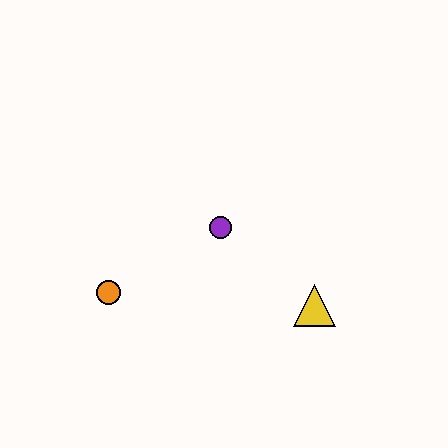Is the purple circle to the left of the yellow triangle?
Yes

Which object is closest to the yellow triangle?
The purple circle is closest to the yellow triangle.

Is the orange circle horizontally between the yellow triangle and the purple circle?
No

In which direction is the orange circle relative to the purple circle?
The orange circle is to the left of the purple circle.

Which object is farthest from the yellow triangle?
The orange circle is farthest from the yellow triangle.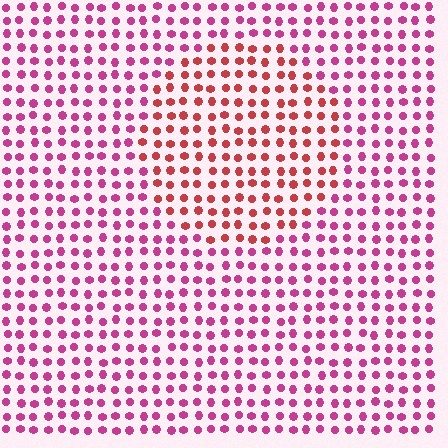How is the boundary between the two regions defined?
The boundary is defined purely by a slight shift in hue (about 34 degrees). Spacing, size, and orientation are identical on both sides.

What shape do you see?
I see a circle.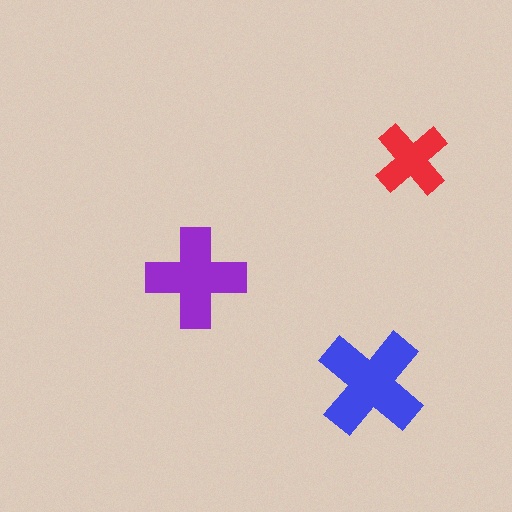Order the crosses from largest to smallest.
the blue one, the purple one, the red one.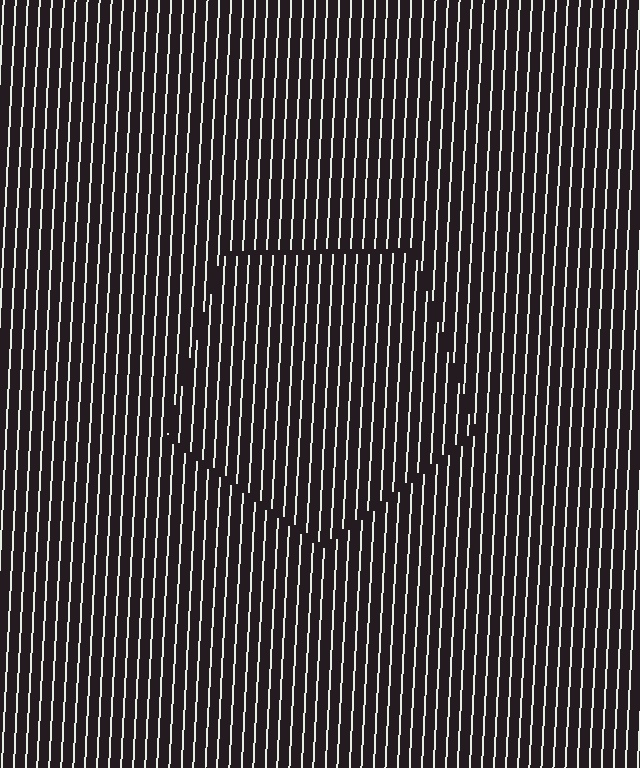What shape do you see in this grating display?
An illusory pentagon. The interior of the shape contains the same grating, shifted by half a period — the contour is defined by the phase discontinuity where line-ends from the inner and outer gratings abut.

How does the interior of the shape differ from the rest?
The interior of the shape contains the same grating, shifted by half a period — the contour is defined by the phase discontinuity where line-ends from the inner and outer gratings abut.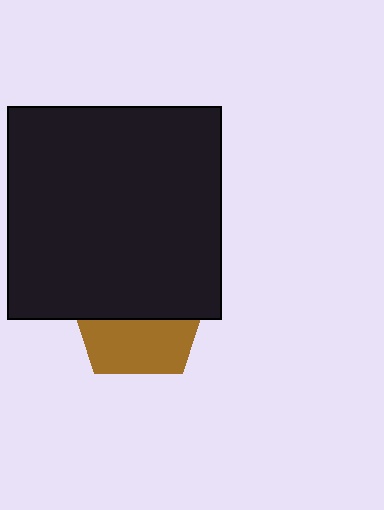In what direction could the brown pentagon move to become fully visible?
The brown pentagon could move down. That would shift it out from behind the black square entirely.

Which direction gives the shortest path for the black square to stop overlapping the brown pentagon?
Moving up gives the shortest separation.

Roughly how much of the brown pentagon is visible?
A small part of it is visible (roughly 43%).